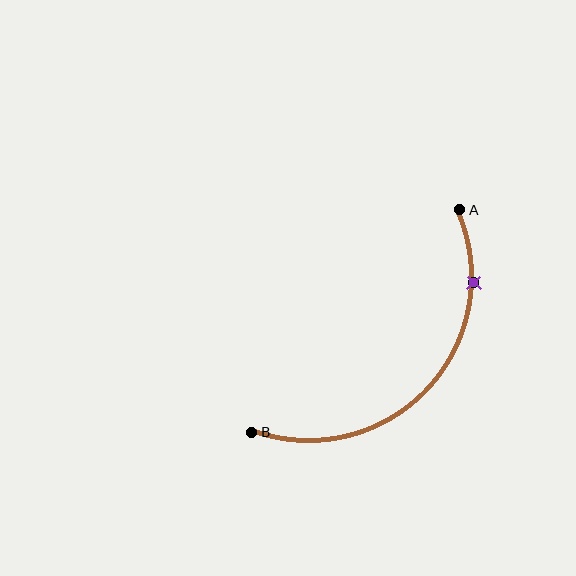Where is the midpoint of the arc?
The arc midpoint is the point on the curve farthest from the straight line joining A and B. It sits below and to the right of that line.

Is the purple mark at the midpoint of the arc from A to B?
No. The purple mark lies on the arc but is closer to endpoint A. The arc midpoint would be at the point on the curve equidistant along the arc from both A and B.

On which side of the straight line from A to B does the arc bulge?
The arc bulges below and to the right of the straight line connecting A and B.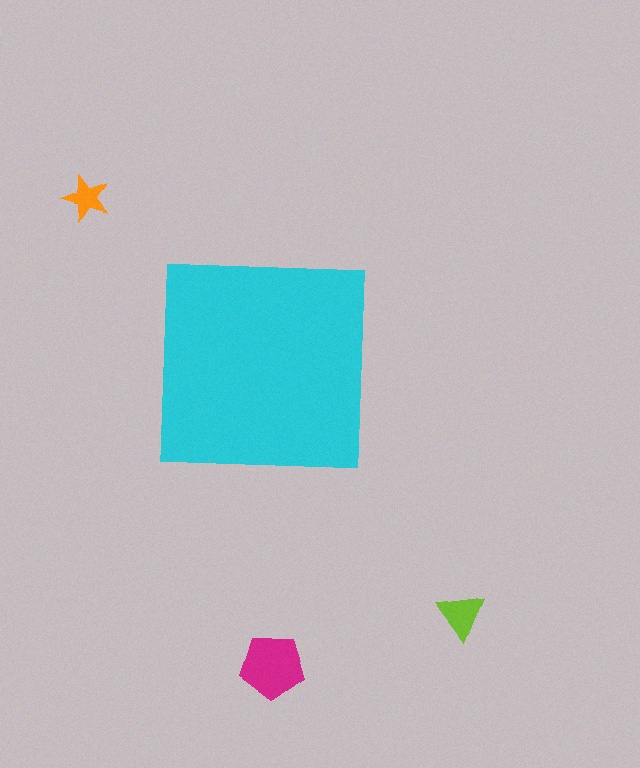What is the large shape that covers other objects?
A cyan square.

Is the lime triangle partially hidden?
No, the lime triangle is fully visible.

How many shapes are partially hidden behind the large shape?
0 shapes are partially hidden.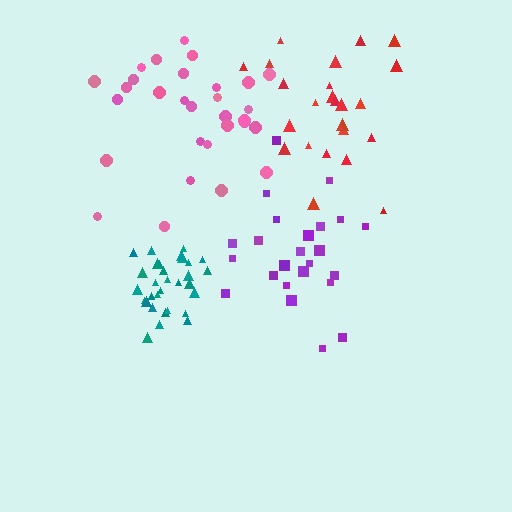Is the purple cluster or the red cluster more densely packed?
Red.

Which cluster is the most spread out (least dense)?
Purple.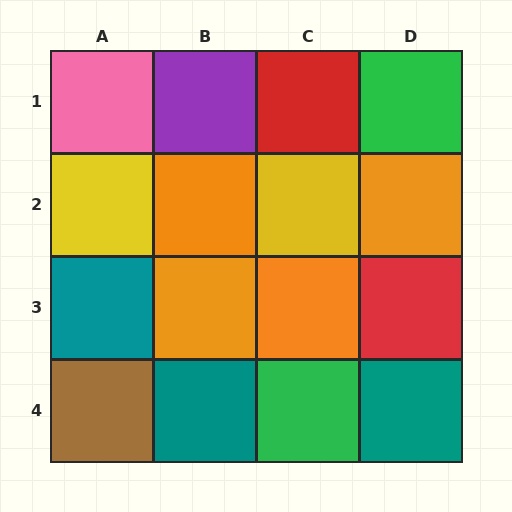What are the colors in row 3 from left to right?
Teal, orange, orange, red.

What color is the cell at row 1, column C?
Red.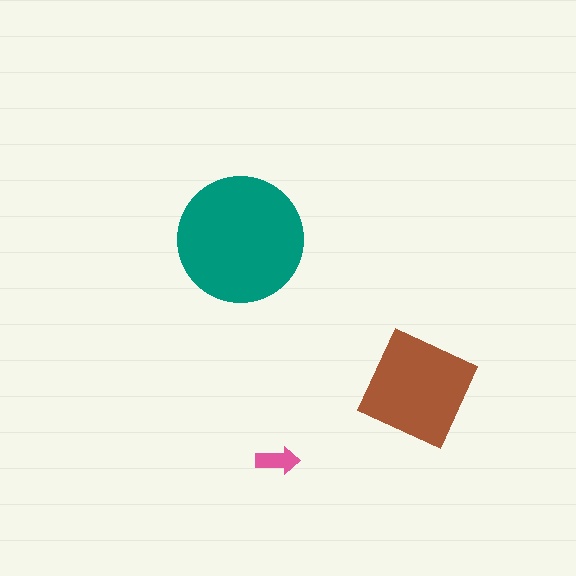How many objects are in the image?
There are 3 objects in the image.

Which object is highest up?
The teal circle is topmost.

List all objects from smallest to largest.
The pink arrow, the brown square, the teal circle.